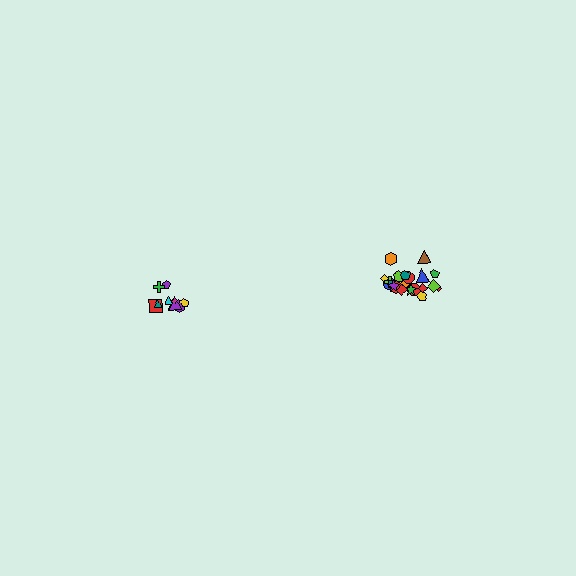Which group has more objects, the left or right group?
The right group.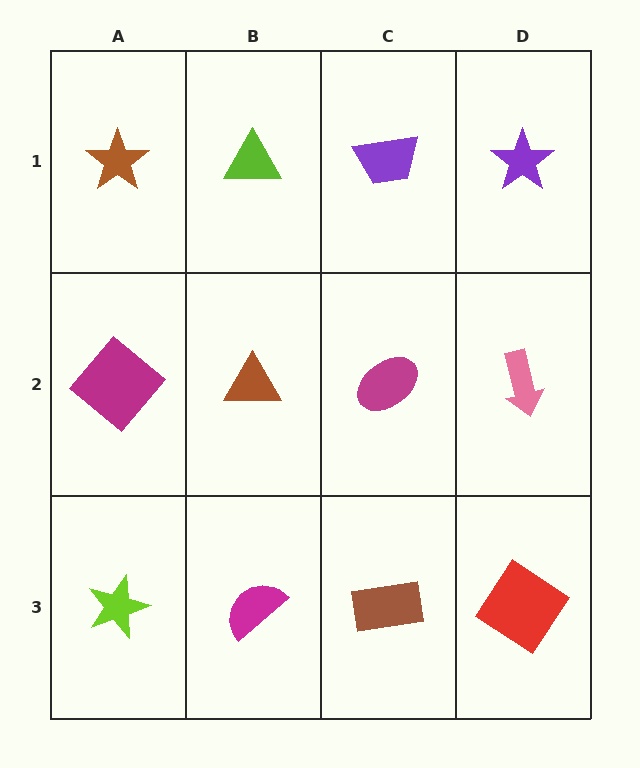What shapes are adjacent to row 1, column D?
A pink arrow (row 2, column D), a purple trapezoid (row 1, column C).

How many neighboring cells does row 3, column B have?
3.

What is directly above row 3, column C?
A magenta ellipse.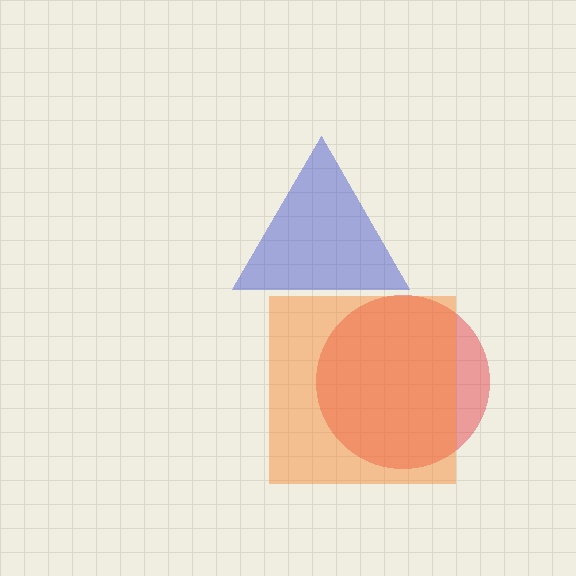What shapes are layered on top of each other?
The layered shapes are: a red circle, a blue triangle, an orange square.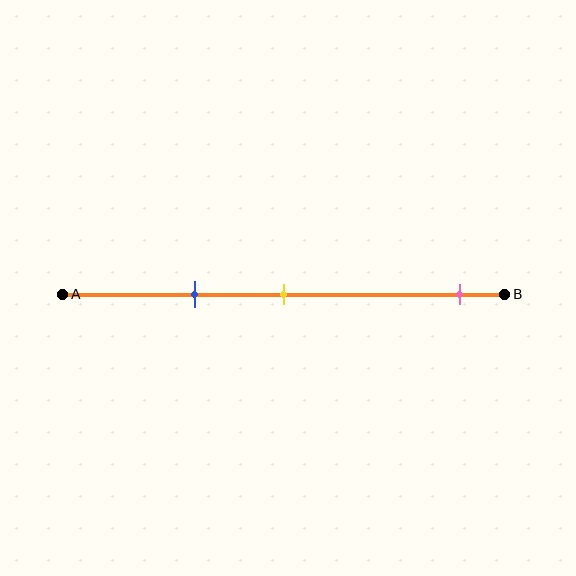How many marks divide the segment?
There are 3 marks dividing the segment.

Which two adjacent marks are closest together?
The blue and yellow marks are the closest adjacent pair.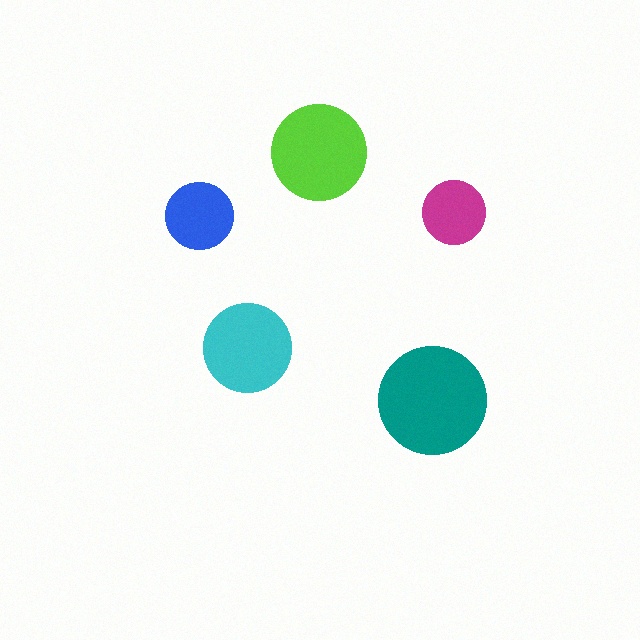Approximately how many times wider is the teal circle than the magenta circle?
About 1.5 times wider.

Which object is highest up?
The lime circle is topmost.